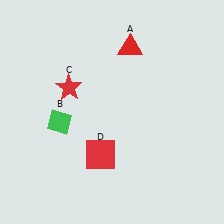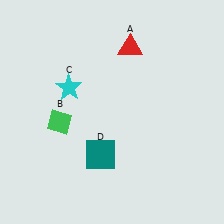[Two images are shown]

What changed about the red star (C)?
In Image 1, C is red. In Image 2, it changed to cyan.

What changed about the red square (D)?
In Image 1, D is red. In Image 2, it changed to teal.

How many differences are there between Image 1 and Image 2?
There are 2 differences between the two images.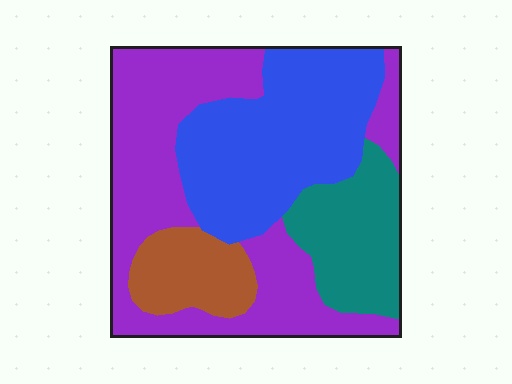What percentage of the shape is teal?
Teal covers around 15% of the shape.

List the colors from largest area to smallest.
From largest to smallest: purple, blue, teal, brown.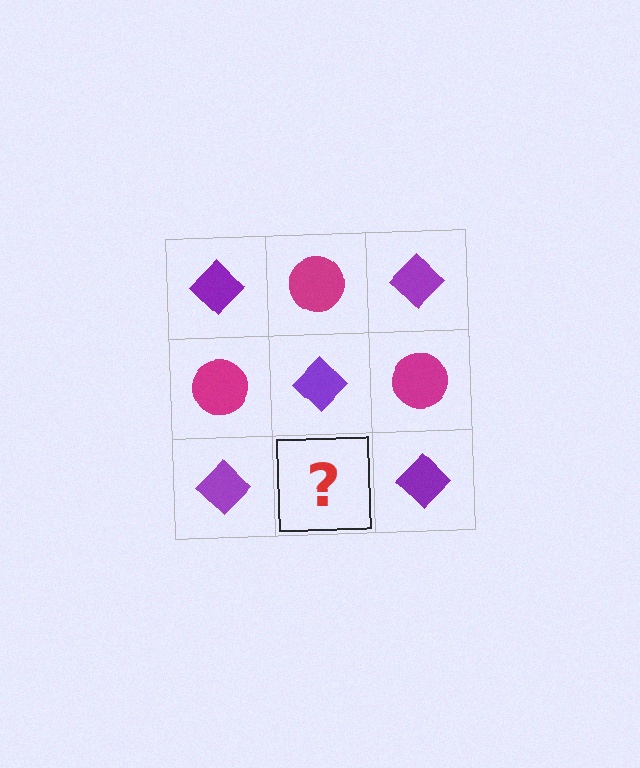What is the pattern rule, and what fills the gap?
The rule is that it alternates purple diamond and magenta circle in a checkerboard pattern. The gap should be filled with a magenta circle.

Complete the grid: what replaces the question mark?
The question mark should be replaced with a magenta circle.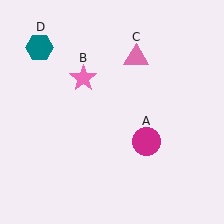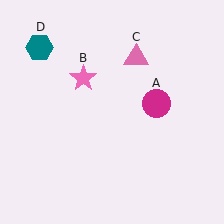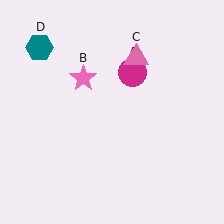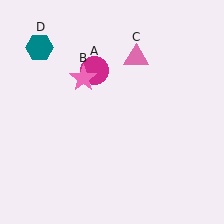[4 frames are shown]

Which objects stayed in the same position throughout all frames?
Pink star (object B) and pink triangle (object C) and teal hexagon (object D) remained stationary.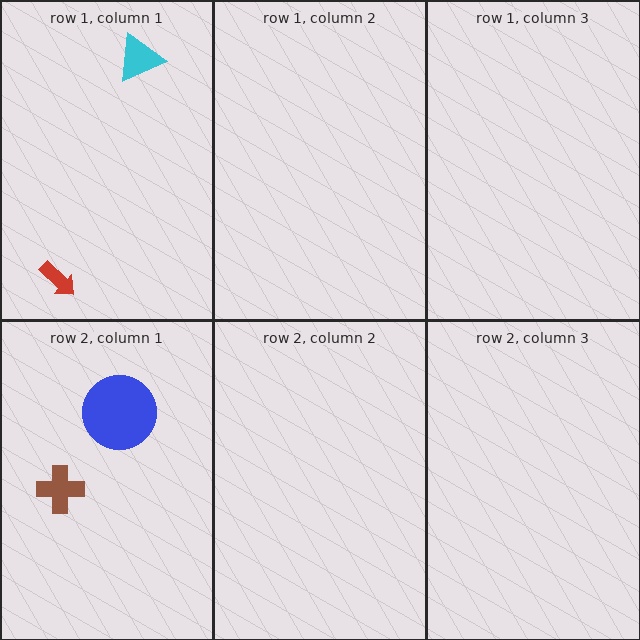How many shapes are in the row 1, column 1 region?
2.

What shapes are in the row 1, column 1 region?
The red arrow, the cyan triangle.